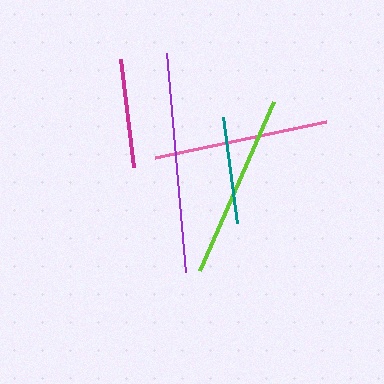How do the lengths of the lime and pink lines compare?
The lime and pink lines are approximately the same length.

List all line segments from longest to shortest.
From longest to shortest: purple, lime, pink, magenta, teal.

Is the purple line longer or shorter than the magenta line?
The purple line is longer than the magenta line.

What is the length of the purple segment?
The purple segment is approximately 220 pixels long.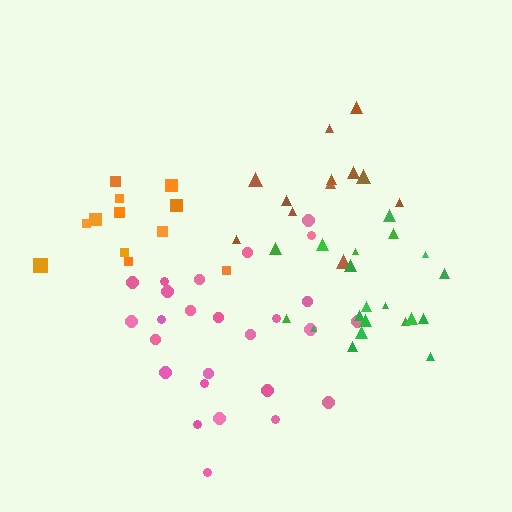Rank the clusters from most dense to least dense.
pink, green, brown, orange.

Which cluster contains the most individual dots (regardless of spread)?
Pink (26).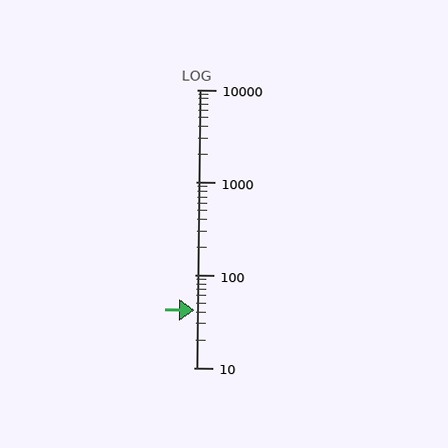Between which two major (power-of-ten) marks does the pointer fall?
The pointer is between 10 and 100.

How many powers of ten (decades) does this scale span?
The scale spans 3 decades, from 10 to 10000.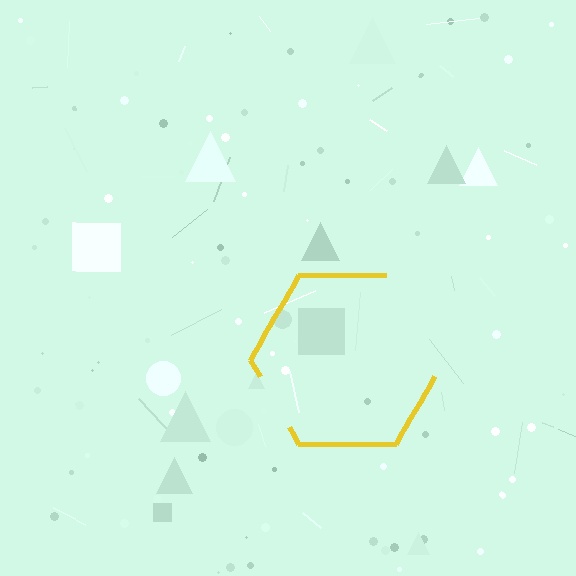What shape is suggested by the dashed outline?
The dashed outline suggests a hexagon.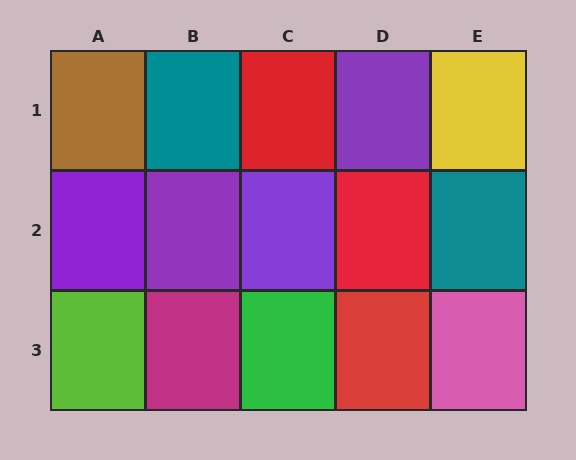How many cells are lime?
1 cell is lime.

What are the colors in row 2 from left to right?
Purple, purple, purple, red, teal.